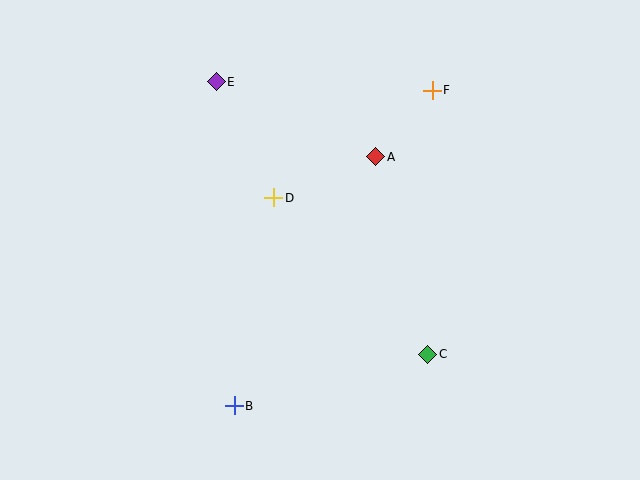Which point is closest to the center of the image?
Point D at (274, 198) is closest to the center.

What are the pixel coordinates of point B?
Point B is at (234, 406).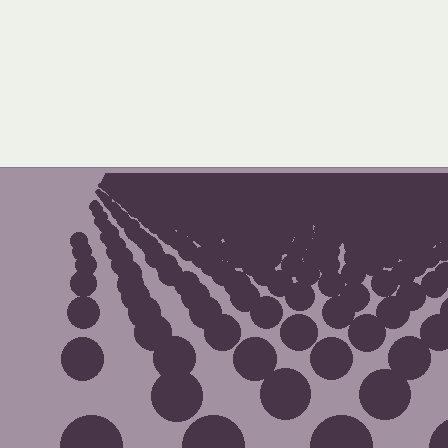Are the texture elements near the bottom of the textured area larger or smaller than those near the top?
Larger. Near the bottom, elements are closer to the viewer and appear at a bigger on-screen size.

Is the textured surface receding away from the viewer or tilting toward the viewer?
The surface is receding away from the viewer. Texture elements get smaller and denser toward the top.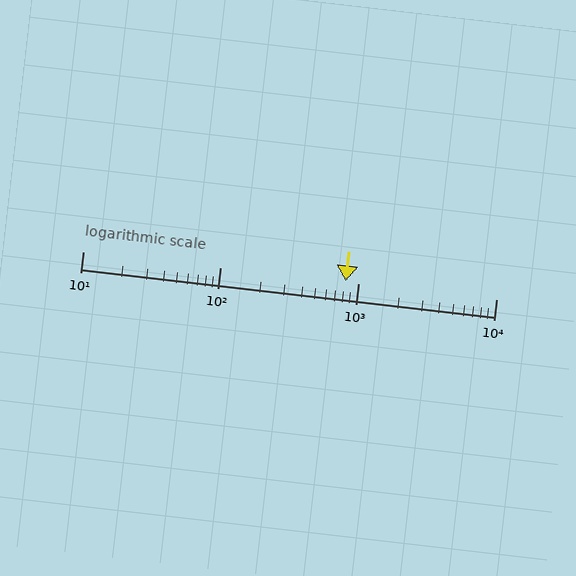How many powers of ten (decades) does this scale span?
The scale spans 3 decades, from 10 to 10000.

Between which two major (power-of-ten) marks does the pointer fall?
The pointer is between 100 and 1000.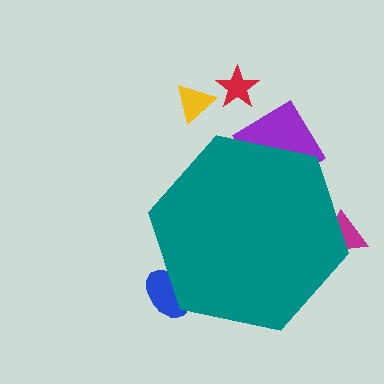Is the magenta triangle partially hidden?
Yes, the magenta triangle is partially hidden behind the teal hexagon.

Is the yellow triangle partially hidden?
No, the yellow triangle is fully visible.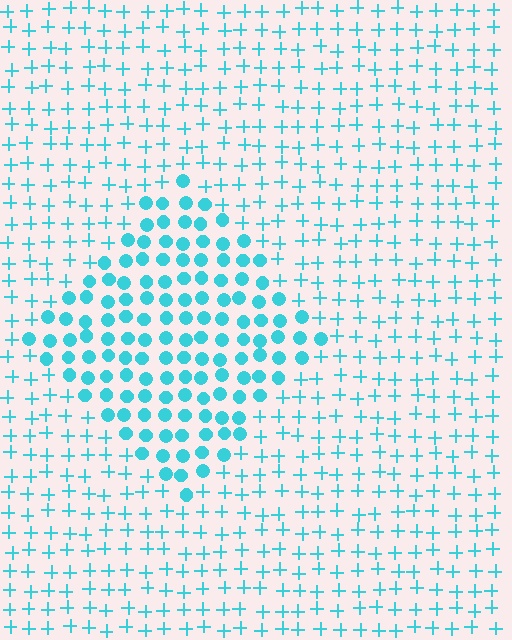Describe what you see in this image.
The image is filled with small cyan elements arranged in a uniform grid. A diamond-shaped region contains circles, while the surrounding area contains plus signs. The boundary is defined purely by the change in element shape.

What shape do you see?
I see a diamond.